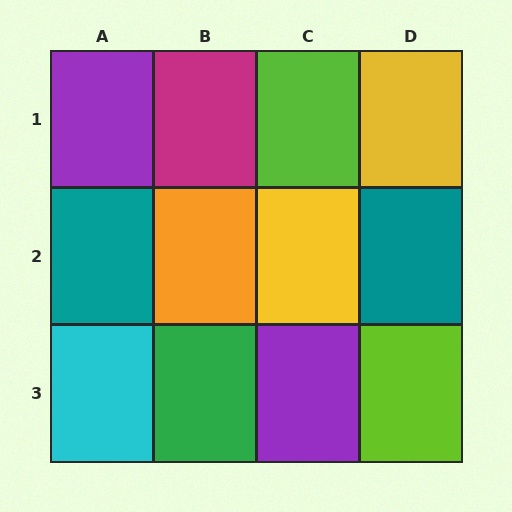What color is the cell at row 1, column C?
Lime.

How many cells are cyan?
1 cell is cyan.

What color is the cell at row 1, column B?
Magenta.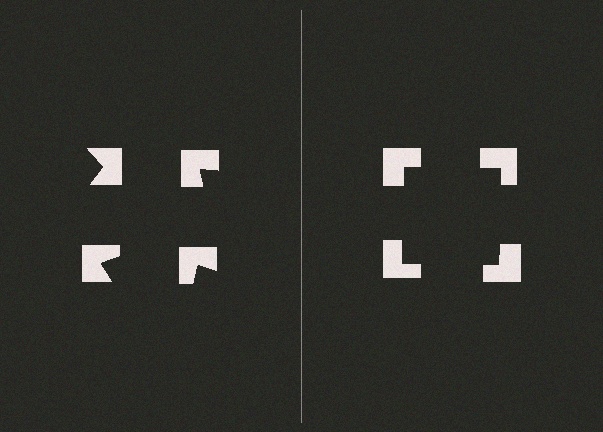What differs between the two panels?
The notched squares are positioned identically on both sides; only the wedge orientations differ. On the right they align to a square; on the left they are misaligned.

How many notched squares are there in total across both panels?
8 — 4 on each side.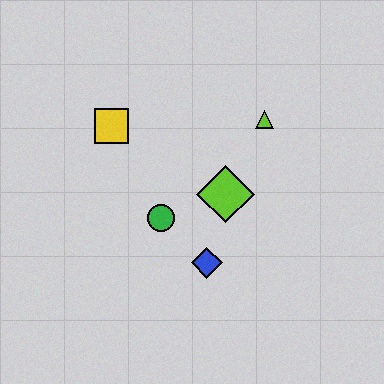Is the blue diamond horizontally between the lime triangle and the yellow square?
Yes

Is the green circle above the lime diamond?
No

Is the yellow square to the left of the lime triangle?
Yes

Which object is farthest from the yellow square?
The blue diamond is farthest from the yellow square.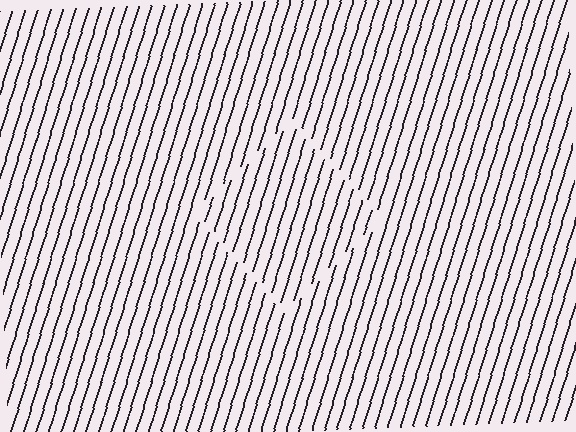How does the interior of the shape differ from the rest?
The interior of the shape contains the same grating, shifted by half a period — the contour is defined by the phase discontinuity where line-ends from the inner and outer gratings abut.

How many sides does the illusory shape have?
4 sides — the line-ends trace a square.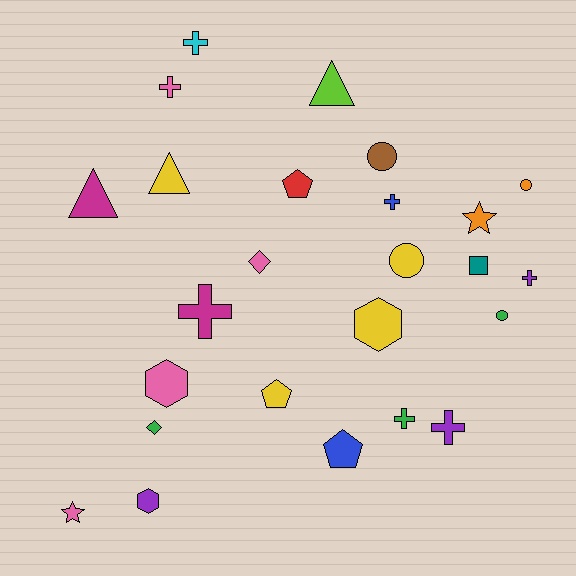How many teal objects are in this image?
There is 1 teal object.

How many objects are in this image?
There are 25 objects.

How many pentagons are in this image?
There are 3 pentagons.